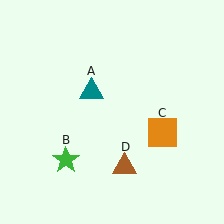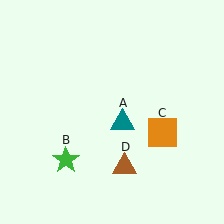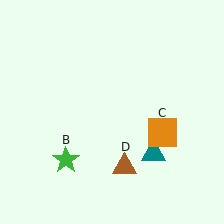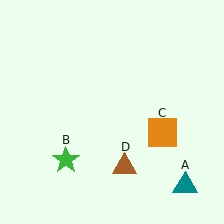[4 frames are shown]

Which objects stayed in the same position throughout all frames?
Green star (object B) and orange square (object C) and brown triangle (object D) remained stationary.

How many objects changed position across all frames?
1 object changed position: teal triangle (object A).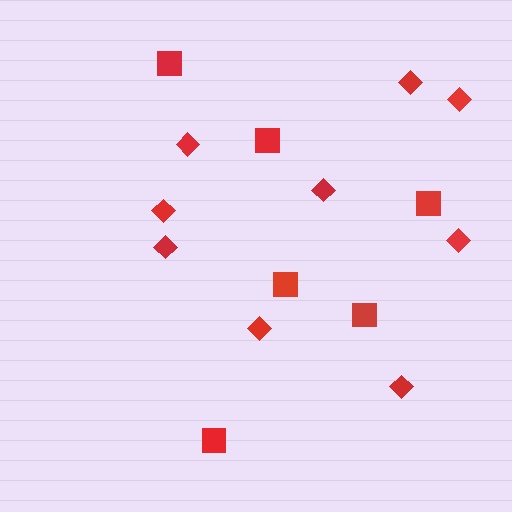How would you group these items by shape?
There are 2 groups: one group of diamonds (9) and one group of squares (6).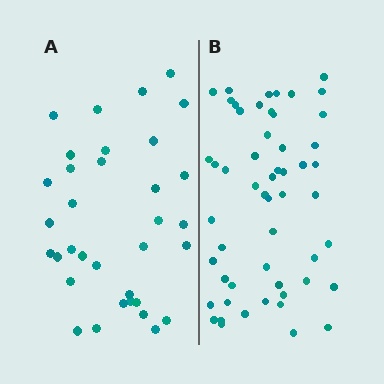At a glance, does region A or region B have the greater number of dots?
Region B (the right region) has more dots.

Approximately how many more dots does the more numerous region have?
Region B has approximately 20 more dots than region A.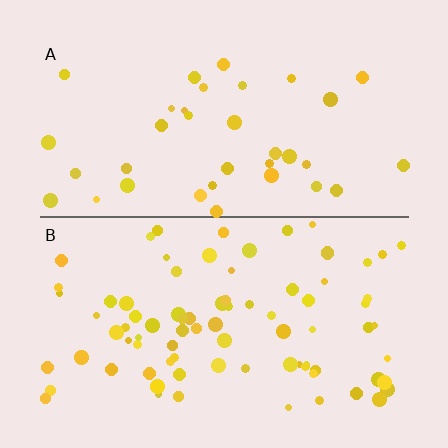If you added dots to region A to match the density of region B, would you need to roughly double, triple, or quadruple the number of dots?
Approximately double.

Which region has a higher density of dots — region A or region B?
B (the bottom).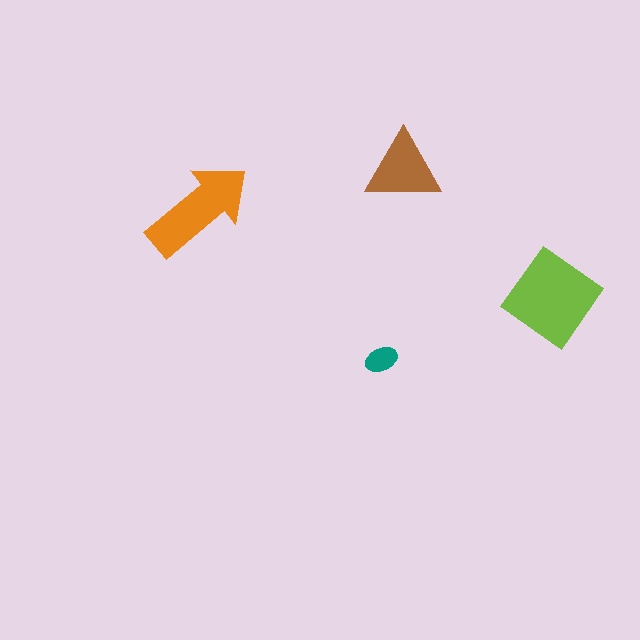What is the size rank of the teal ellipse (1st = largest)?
4th.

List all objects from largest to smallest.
The lime diamond, the orange arrow, the brown triangle, the teal ellipse.